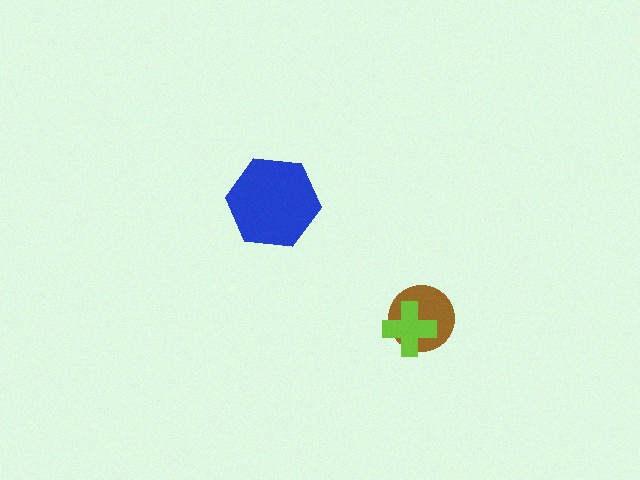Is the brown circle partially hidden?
Yes, it is partially covered by another shape.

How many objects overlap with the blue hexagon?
0 objects overlap with the blue hexagon.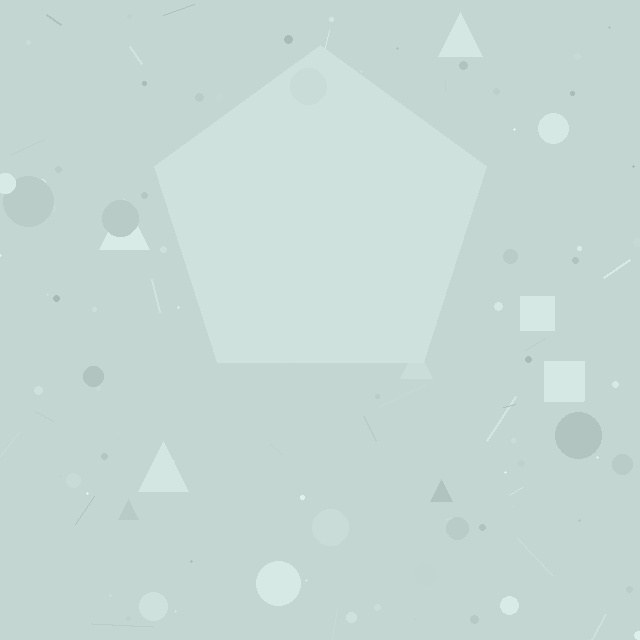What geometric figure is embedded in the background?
A pentagon is embedded in the background.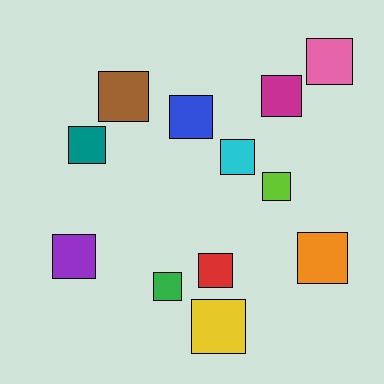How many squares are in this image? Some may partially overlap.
There are 12 squares.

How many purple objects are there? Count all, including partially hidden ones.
There is 1 purple object.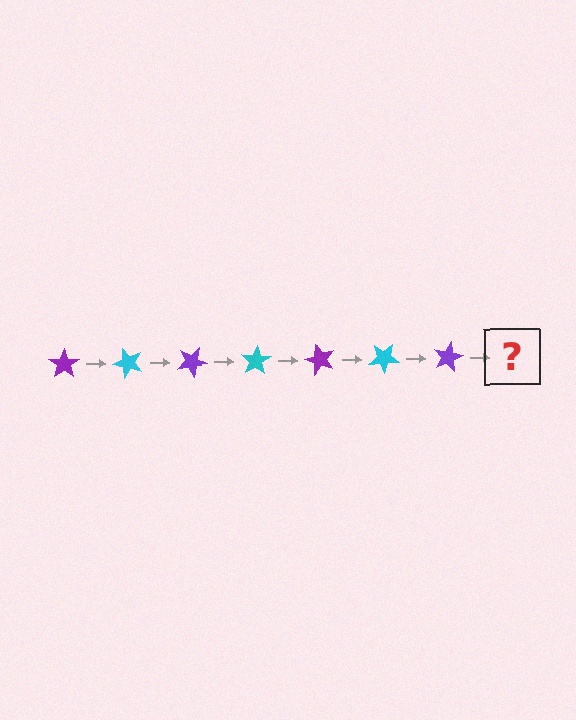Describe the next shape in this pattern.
It should be a cyan star, rotated 350 degrees from the start.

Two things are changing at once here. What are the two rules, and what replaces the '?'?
The two rules are that it rotates 50 degrees each step and the color cycles through purple and cyan. The '?' should be a cyan star, rotated 350 degrees from the start.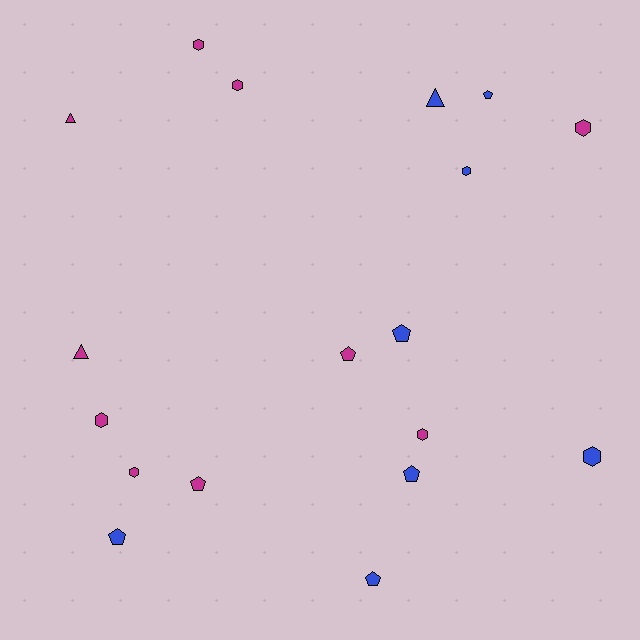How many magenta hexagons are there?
There are 6 magenta hexagons.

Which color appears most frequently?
Magenta, with 10 objects.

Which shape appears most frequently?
Hexagon, with 8 objects.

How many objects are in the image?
There are 18 objects.